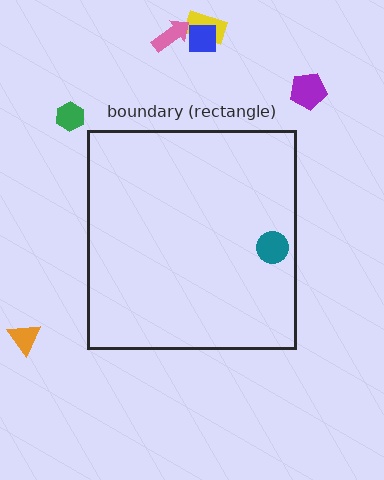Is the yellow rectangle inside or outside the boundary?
Outside.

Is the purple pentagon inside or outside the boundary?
Outside.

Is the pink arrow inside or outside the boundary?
Outside.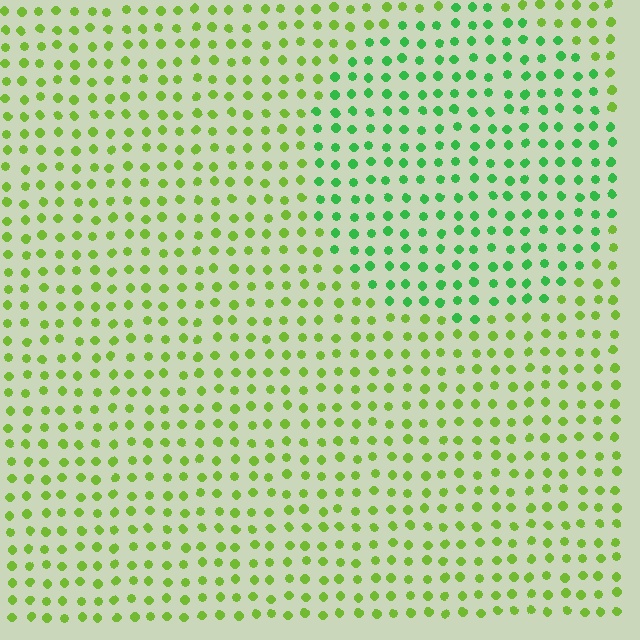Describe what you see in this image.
The image is filled with small lime elements in a uniform arrangement. A circle-shaped region is visible where the elements are tinted to a slightly different hue, forming a subtle color boundary.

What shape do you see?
I see a circle.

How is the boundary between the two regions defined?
The boundary is defined purely by a slight shift in hue (about 38 degrees). Spacing, size, and orientation are identical on both sides.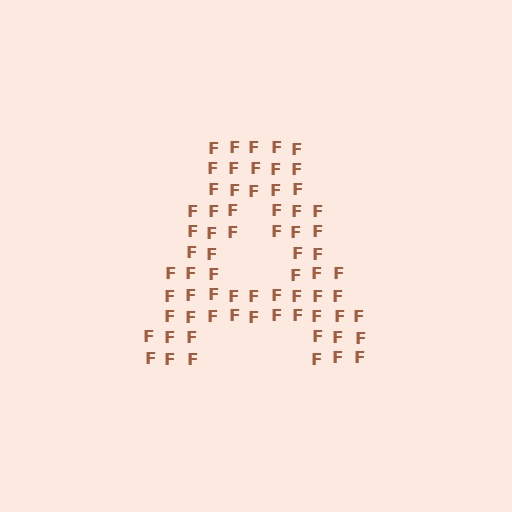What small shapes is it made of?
It is made of small letter F's.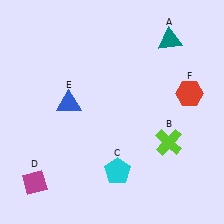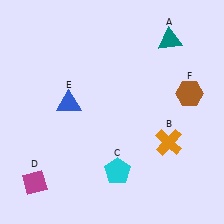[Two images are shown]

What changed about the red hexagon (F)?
In Image 1, F is red. In Image 2, it changed to brown.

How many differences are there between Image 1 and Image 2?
There are 2 differences between the two images.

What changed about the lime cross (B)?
In Image 1, B is lime. In Image 2, it changed to orange.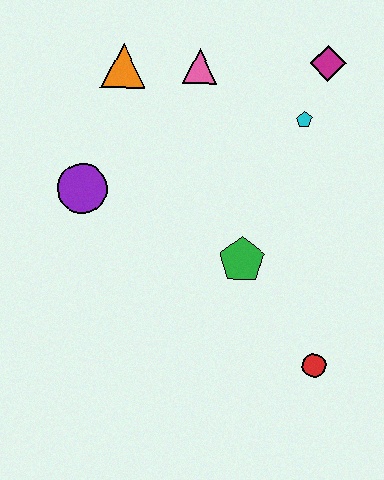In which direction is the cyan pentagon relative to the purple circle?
The cyan pentagon is to the right of the purple circle.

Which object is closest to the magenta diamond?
The cyan pentagon is closest to the magenta diamond.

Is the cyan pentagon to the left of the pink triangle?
No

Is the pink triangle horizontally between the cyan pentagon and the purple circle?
Yes